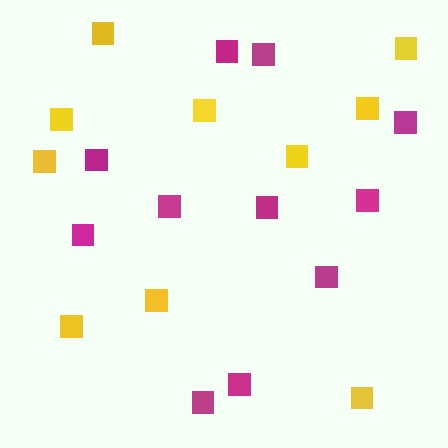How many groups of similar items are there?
There are 2 groups: one group of yellow squares (10) and one group of magenta squares (11).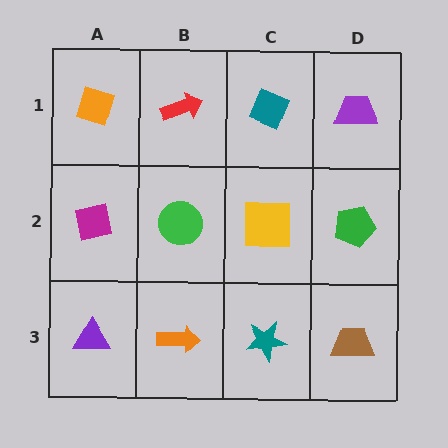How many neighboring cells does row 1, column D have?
2.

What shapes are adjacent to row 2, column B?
A red arrow (row 1, column B), an orange arrow (row 3, column B), a magenta square (row 2, column A), a yellow square (row 2, column C).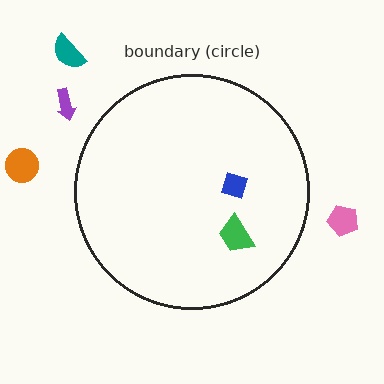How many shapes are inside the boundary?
2 inside, 4 outside.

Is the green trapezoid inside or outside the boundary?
Inside.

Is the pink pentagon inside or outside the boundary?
Outside.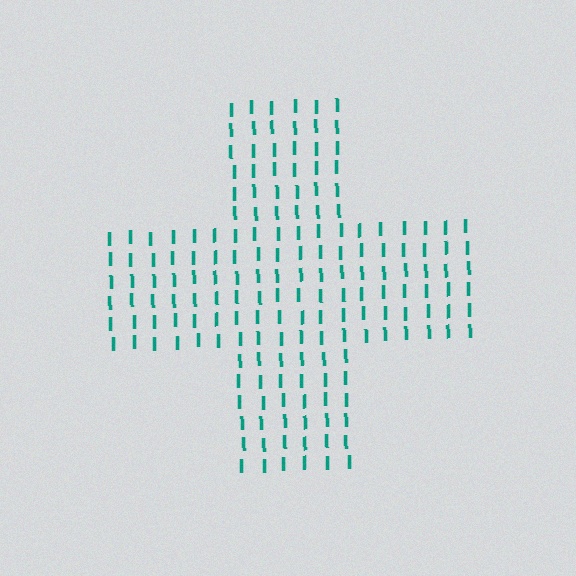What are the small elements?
The small elements are letter I's.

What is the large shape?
The large shape is a cross.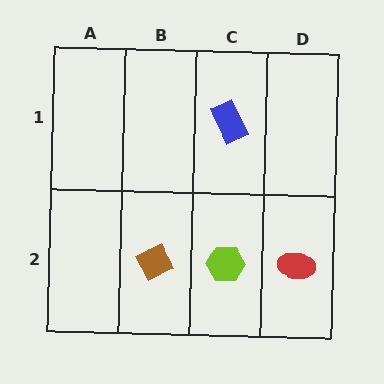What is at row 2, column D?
A red ellipse.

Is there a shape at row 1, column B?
No, that cell is empty.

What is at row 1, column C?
A blue rectangle.